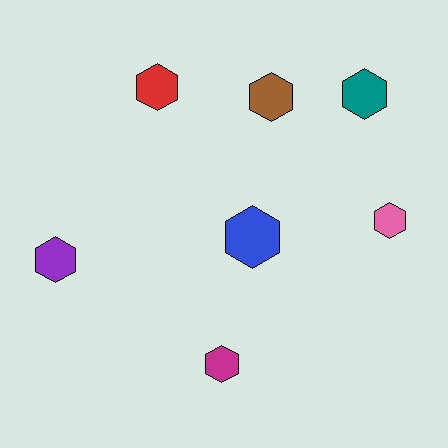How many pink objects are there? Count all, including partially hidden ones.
There is 1 pink object.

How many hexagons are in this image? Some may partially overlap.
There are 7 hexagons.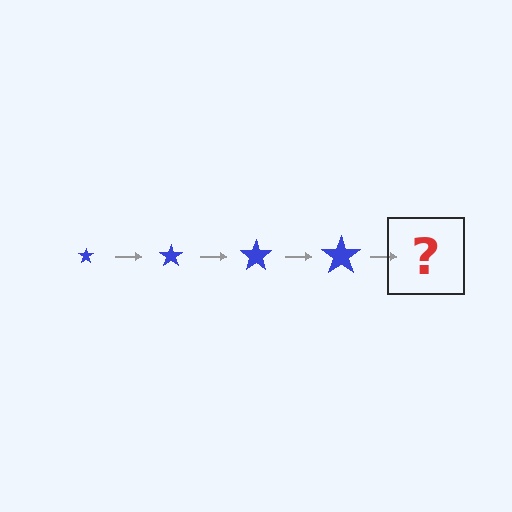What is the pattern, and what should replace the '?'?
The pattern is that the star gets progressively larger each step. The '?' should be a blue star, larger than the previous one.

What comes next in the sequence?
The next element should be a blue star, larger than the previous one.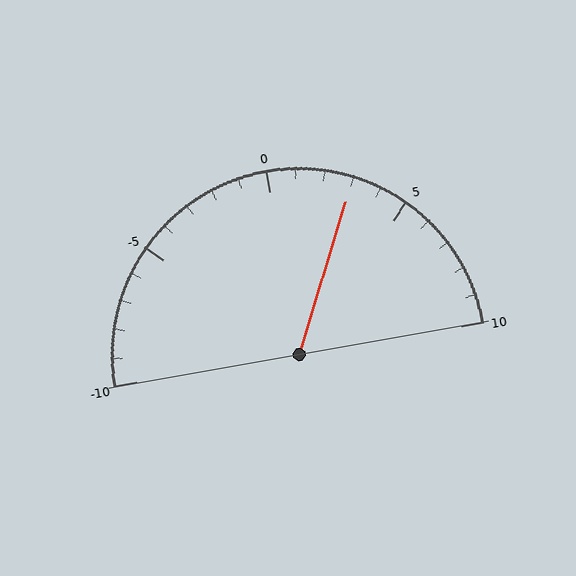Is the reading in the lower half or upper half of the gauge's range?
The reading is in the upper half of the range (-10 to 10).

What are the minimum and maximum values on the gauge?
The gauge ranges from -10 to 10.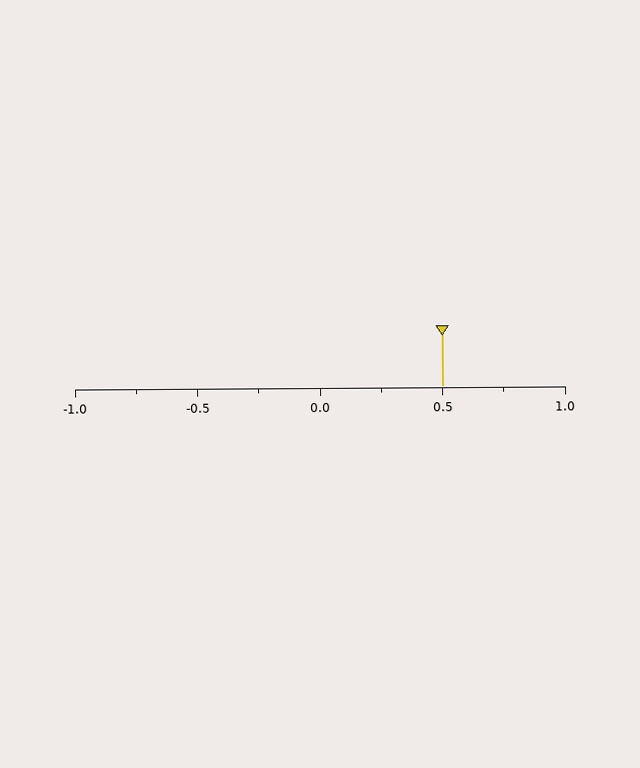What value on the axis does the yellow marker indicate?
The marker indicates approximately 0.5.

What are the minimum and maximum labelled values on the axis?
The axis runs from -1.0 to 1.0.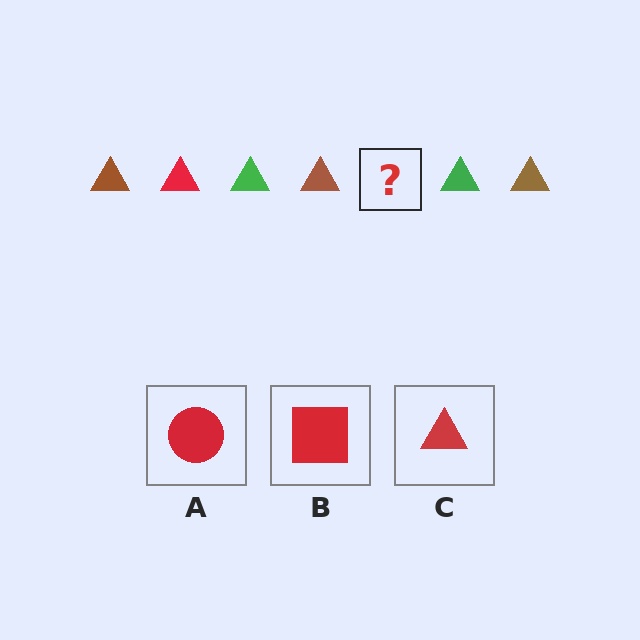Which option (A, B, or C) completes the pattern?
C.